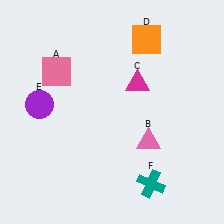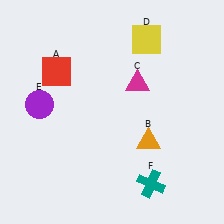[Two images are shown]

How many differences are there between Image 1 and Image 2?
There are 3 differences between the two images.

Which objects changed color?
A changed from pink to red. B changed from pink to orange. D changed from orange to yellow.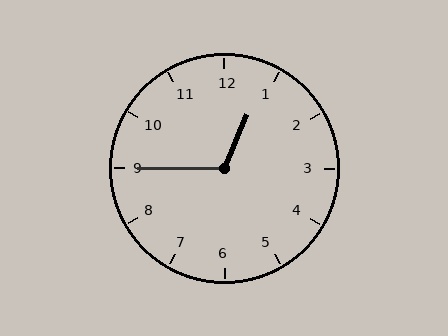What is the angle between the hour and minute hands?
Approximately 112 degrees.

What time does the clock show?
12:45.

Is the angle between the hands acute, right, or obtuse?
It is obtuse.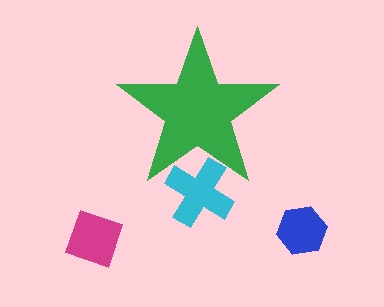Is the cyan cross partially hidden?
Yes, the cyan cross is partially hidden behind the green star.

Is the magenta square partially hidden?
No, the magenta square is fully visible.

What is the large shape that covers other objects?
A green star.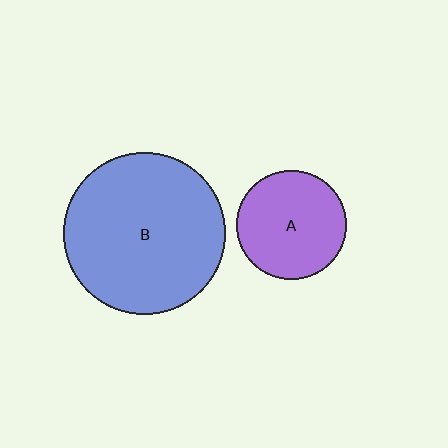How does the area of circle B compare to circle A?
Approximately 2.2 times.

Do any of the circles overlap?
No, none of the circles overlap.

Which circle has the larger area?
Circle B (blue).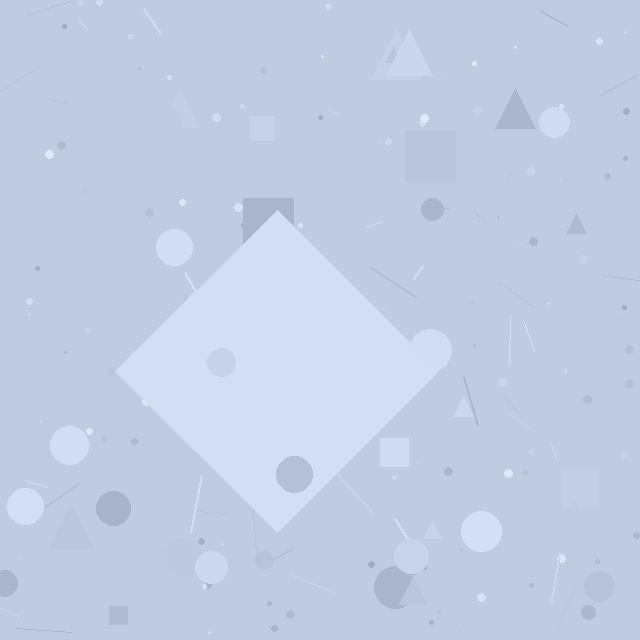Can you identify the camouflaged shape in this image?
The camouflaged shape is a diamond.